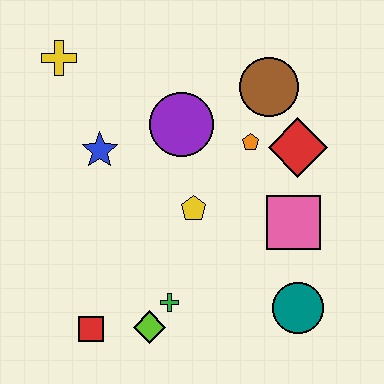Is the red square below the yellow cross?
Yes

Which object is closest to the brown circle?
The orange pentagon is closest to the brown circle.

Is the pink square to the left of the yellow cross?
No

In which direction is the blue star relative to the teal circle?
The blue star is to the left of the teal circle.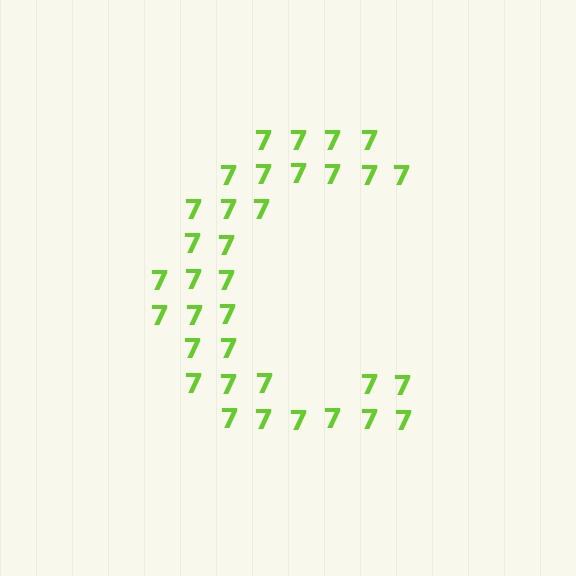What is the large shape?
The large shape is the letter C.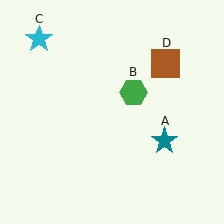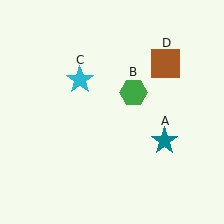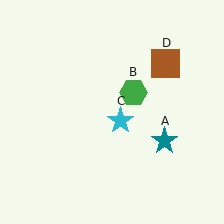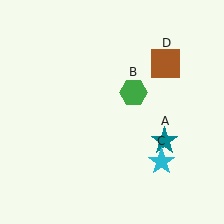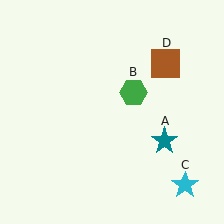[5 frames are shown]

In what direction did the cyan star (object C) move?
The cyan star (object C) moved down and to the right.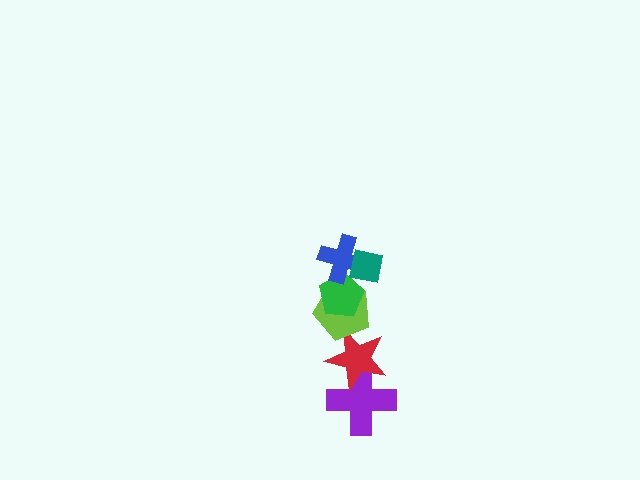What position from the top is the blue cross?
The blue cross is 2nd from the top.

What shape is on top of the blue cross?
The teal square is on top of the blue cross.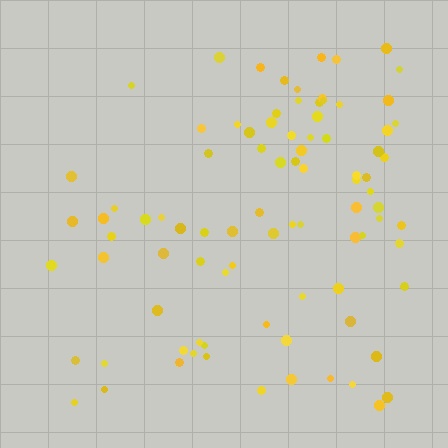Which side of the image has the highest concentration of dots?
The right.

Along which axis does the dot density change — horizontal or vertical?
Horizontal.